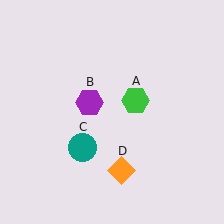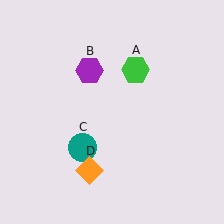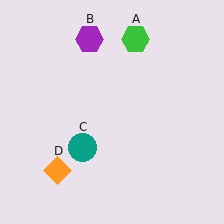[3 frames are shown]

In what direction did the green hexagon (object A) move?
The green hexagon (object A) moved up.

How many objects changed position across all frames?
3 objects changed position: green hexagon (object A), purple hexagon (object B), orange diamond (object D).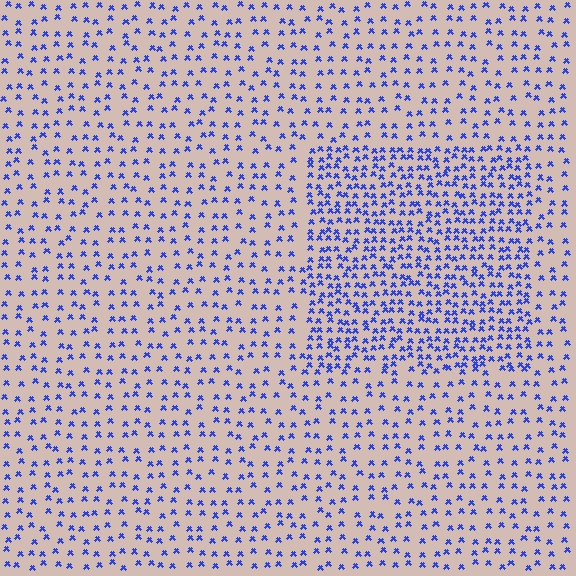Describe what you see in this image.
The image contains small blue elements arranged at two different densities. A rectangle-shaped region is visible where the elements are more densely packed than the surrounding area.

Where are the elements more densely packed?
The elements are more densely packed inside the rectangle boundary.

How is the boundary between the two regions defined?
The boundary is defined by a change in element density (approximately 2.1x ratio). All elements are the same color, size, and shape.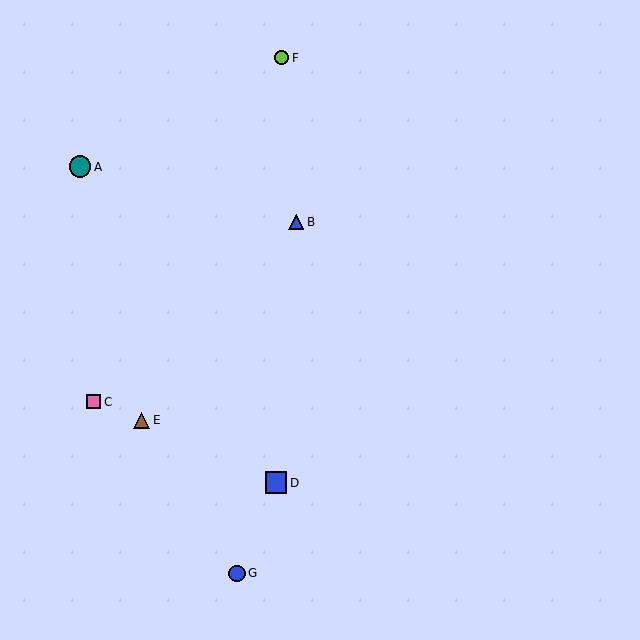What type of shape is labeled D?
Shape D is a blue square.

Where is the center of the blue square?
The center of the blue square is at (276, 483).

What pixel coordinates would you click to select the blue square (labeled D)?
Click at (276, 483) to select the blue square D.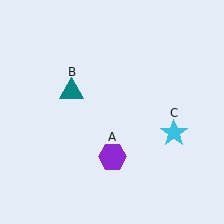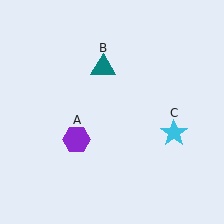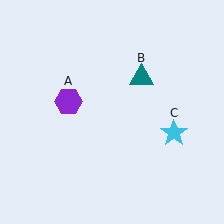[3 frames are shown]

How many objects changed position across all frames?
2 objects changed position: purple hexagon (object A), teal triangle (object B).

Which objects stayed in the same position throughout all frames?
Cyan star (object C) remained stationary.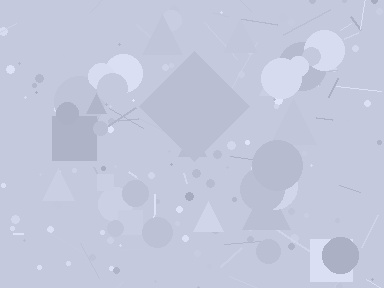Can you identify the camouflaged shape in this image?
The camouflaged shape is a diamond.